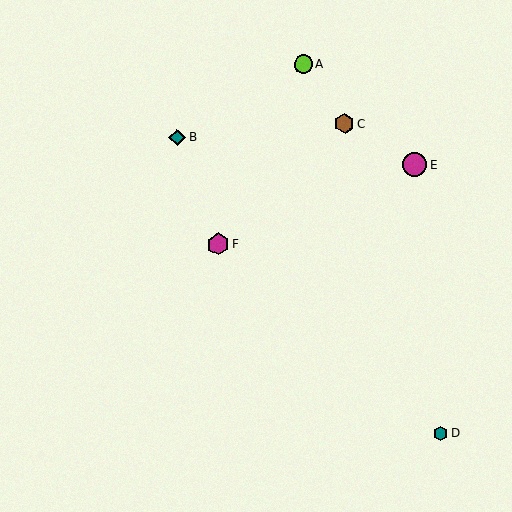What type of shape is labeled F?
Shape F is a magenta hexagon.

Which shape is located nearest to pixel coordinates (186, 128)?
The teal diamond (labeled B) at (177, 137) is nearest to that location.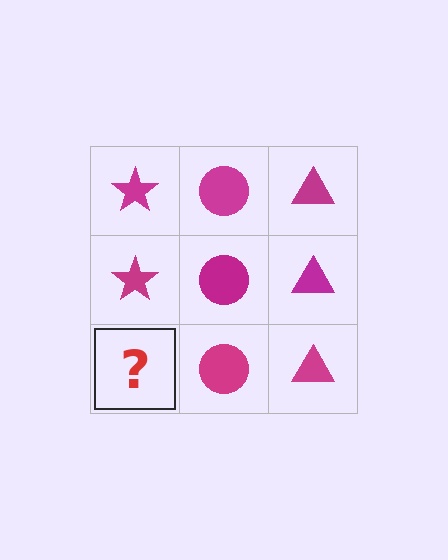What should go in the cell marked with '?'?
The missing cell should contain a magenta star.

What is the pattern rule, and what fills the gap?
The rule is that each column has a consistent shape. The gap should be filled with a magenta star.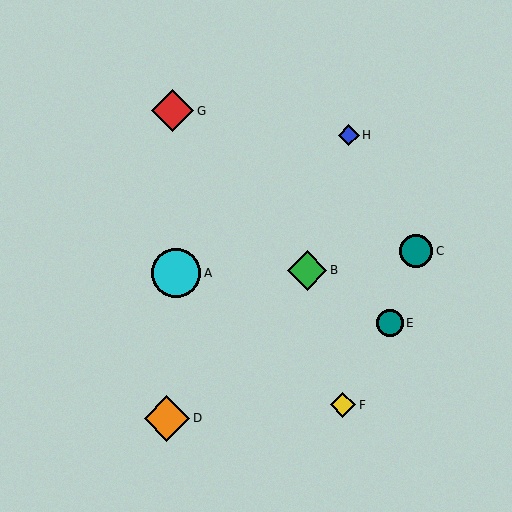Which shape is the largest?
The cyan circle (labeled A) is the largest.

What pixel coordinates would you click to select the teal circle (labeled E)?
Click at (390, 323) to select the teal circle E.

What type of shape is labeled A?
Shape A is a cyan circle.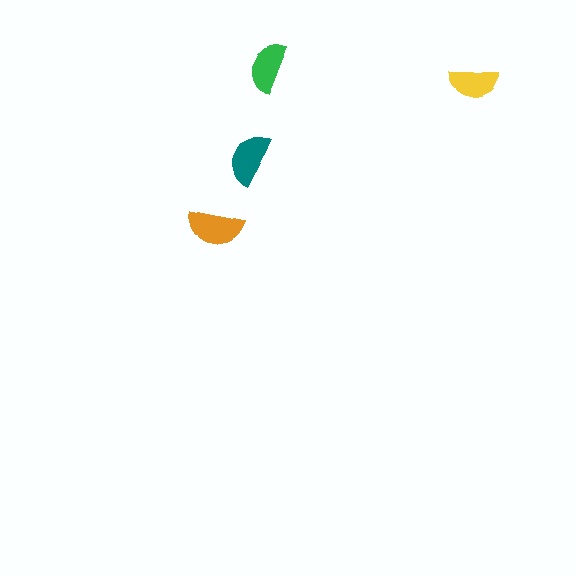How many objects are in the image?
There are 4 objects in the image.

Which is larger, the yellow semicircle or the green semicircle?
The green one.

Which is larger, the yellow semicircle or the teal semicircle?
The teal one.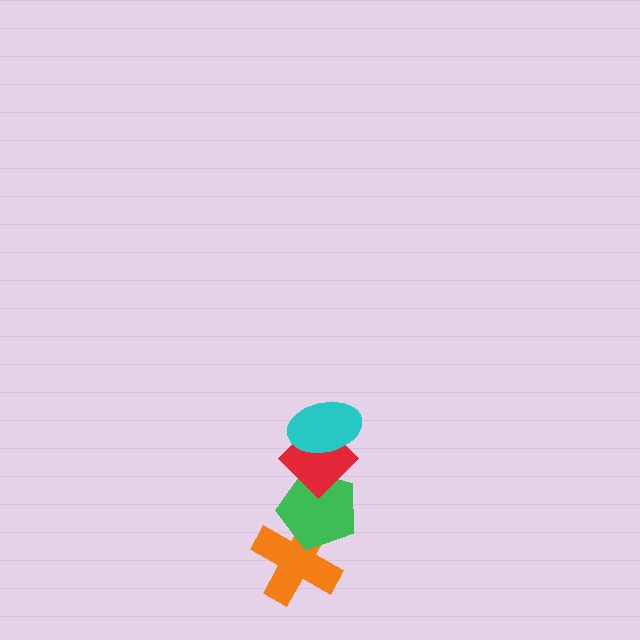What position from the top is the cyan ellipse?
The cyan ellipse is 1st from the top.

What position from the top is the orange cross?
The orange cross is 4th from the top.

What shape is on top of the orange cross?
The green pentagon is on top of the orange cross.